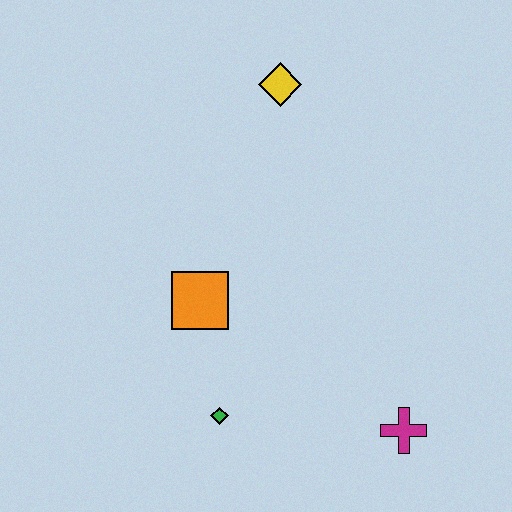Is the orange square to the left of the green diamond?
Yes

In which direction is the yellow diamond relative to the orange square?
The yellow diamond is above the orange square.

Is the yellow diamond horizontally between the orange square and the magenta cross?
Yes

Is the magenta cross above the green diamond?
No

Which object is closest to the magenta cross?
The green diamond is closest to the magenta cross.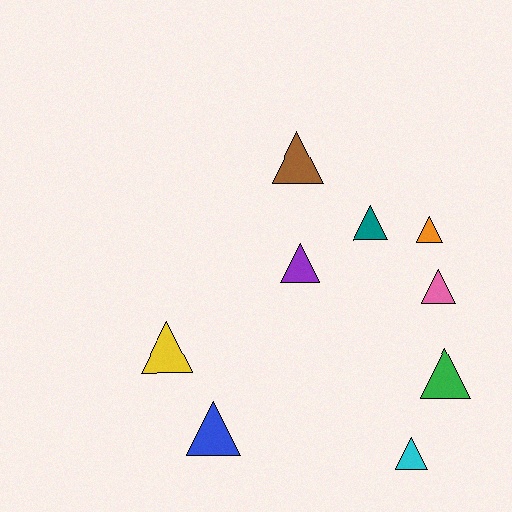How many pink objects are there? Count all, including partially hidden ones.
There is 1 pink object.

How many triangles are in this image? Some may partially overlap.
There are 9 triangles.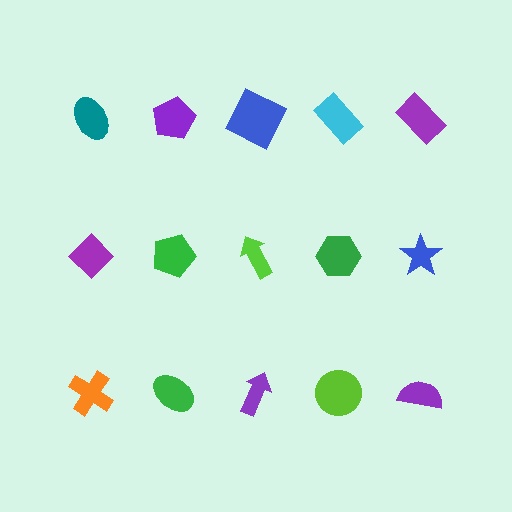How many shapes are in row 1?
5 shapes.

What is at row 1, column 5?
A purple rectangle.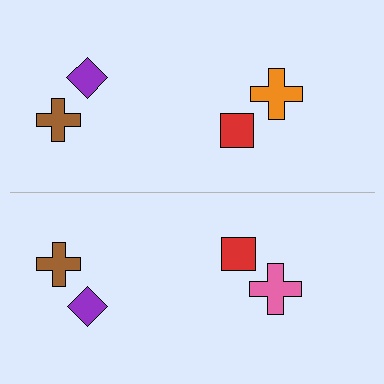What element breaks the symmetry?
The pink cross on the bottom side breaks the symmetry — its mirror counterpart is orange.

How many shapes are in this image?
There are 8 shapes in this image.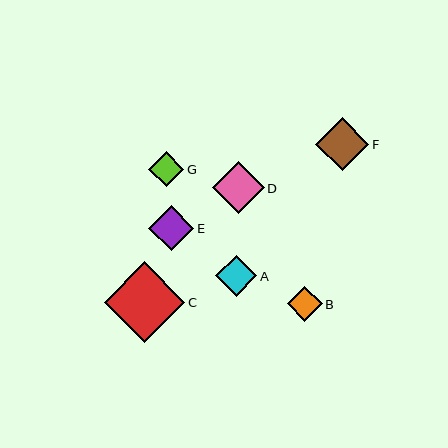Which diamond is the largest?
Diamond C is the largest with a size of approximately 80 pixels.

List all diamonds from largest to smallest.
From largest to smallest: C, F, D, E, A, B, G.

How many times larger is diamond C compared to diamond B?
Diamond C is approximately 2.3 times the size of diamond B.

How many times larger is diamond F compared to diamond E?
Diamond F is approximately 1.2 times the size of diamond E.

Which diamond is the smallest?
Diamond G is the smallest with a size of approximately 35 pixels.